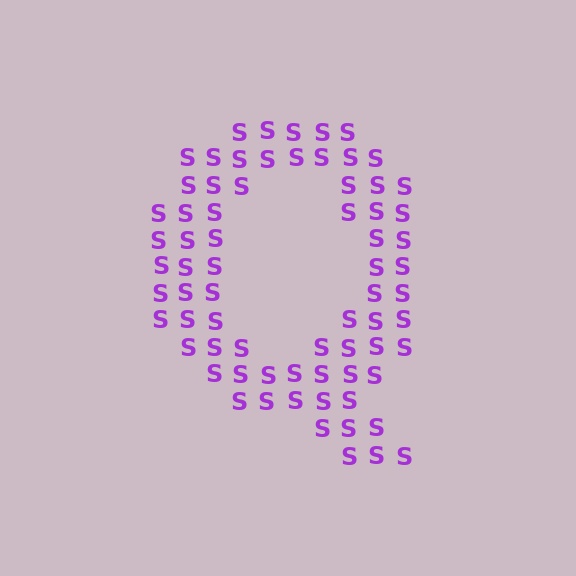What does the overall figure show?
The overall figure shows the letter Q.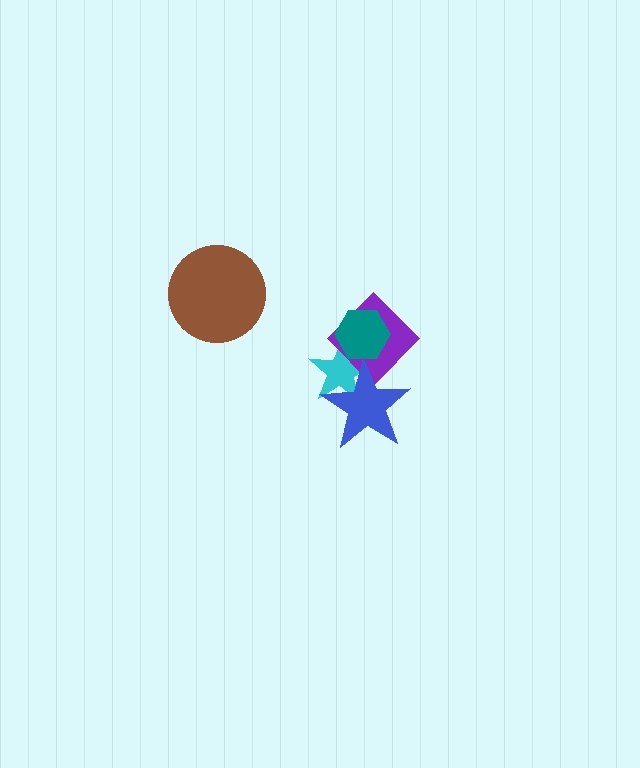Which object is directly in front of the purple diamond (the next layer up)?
The teal hexagon is directly in front of the purple diamond.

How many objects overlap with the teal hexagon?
2 objects overlap with the teal hexagon.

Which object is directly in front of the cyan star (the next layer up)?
The purple diamond is directly in front of the cyan star.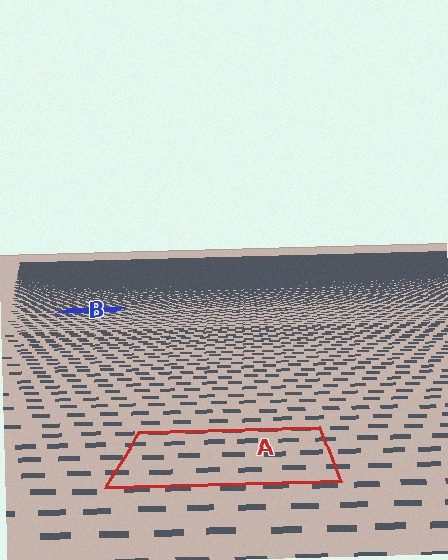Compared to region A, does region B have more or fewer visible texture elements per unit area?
Region B has more texture elements per unit area — they are packed more densely because it is farther away.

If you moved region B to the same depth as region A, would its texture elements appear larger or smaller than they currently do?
They would appear larger. At a closer depth, the same texture elements are projected at a bigger on-screen size.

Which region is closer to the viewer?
Region A is closer. The texture elements there are larger and more spread out.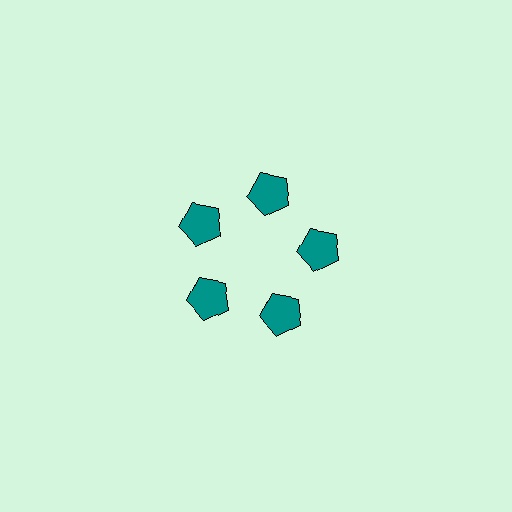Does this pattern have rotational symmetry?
Yes, this pattern has 5-fold rotational symmetry. It looks the same after rotating 72 degrees around the center.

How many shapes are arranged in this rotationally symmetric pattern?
There are 5 shapes, arranged in 5 groups of 1.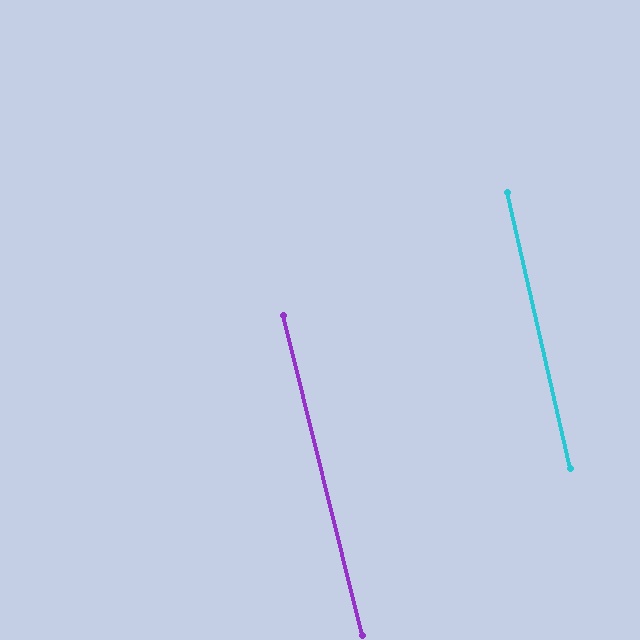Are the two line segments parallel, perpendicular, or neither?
Parallel — their directions differ by only 0.9°.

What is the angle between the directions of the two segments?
Approximately 1 degree.